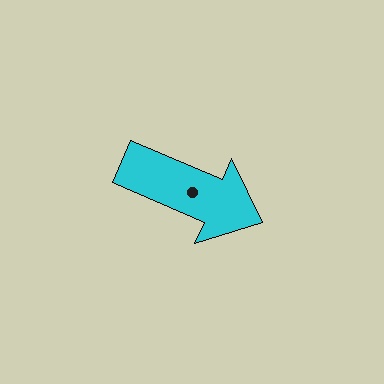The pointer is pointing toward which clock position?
Roughly 4 o'clock.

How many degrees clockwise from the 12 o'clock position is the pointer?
Approximately 113 degrees.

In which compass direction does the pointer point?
Southeast.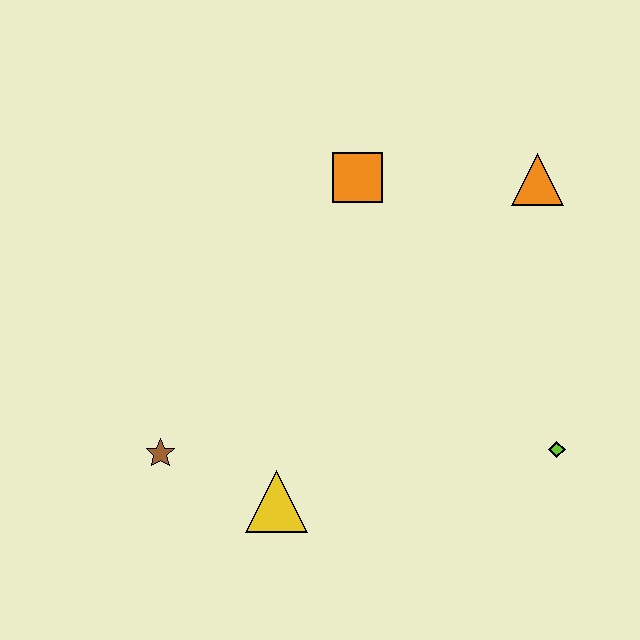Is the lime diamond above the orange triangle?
No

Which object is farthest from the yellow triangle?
The orange triangle is farthest from the yellow triangle.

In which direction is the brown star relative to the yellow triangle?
The brown star is to the left of the yellow triangle.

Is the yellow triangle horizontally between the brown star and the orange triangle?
Yes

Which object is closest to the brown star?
The yellow triangle is closest to the brown star.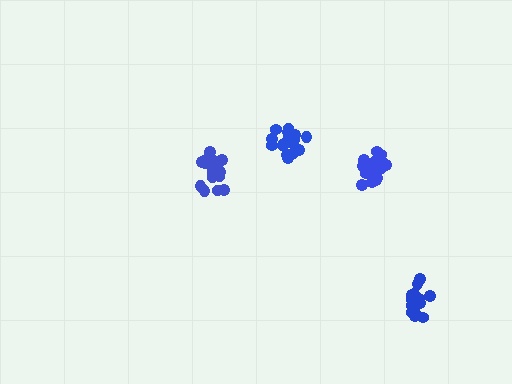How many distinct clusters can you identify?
There are 4 distinct clusters.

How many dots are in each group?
Group 1: 20 dots, Group 2: 17 dots, Group 3: 21 dots, Group 4: 19 dots (77 total).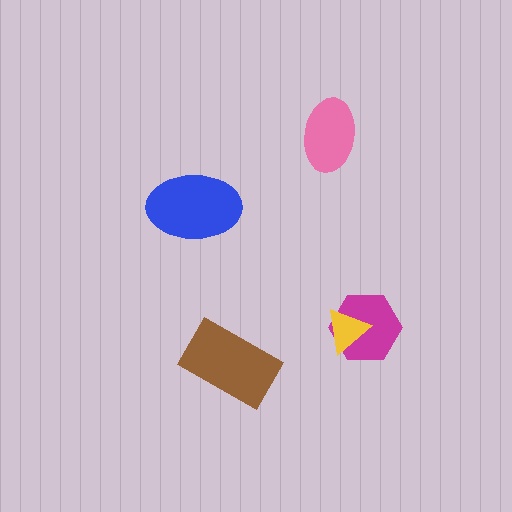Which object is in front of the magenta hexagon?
The yellow triangle is in front of the magenta hexagon.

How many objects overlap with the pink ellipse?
0 objects overlap with the pink ellipse.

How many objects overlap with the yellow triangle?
1 object overlaps with the yellow triangle.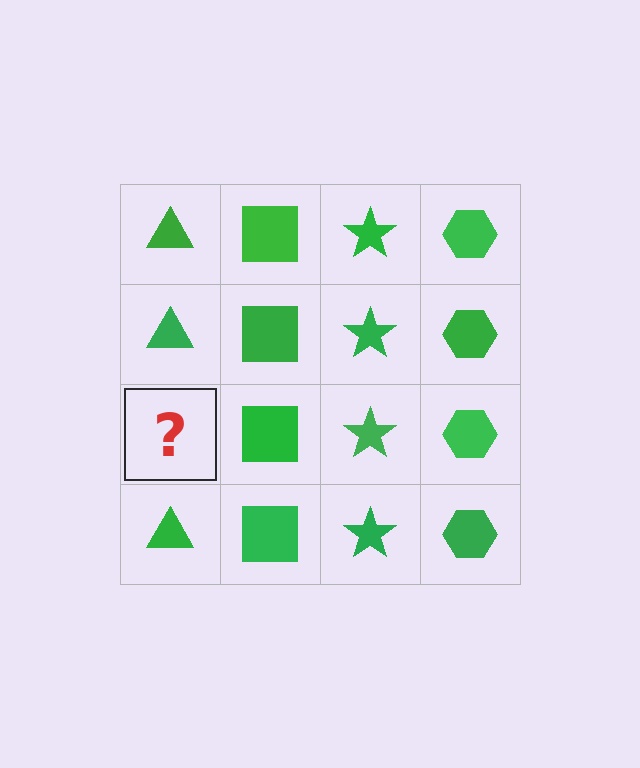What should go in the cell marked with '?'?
The missing cell should contain a green triangle.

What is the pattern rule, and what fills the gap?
The rule is that each column has a consistent shape. The gap should be filled with a green triangle.